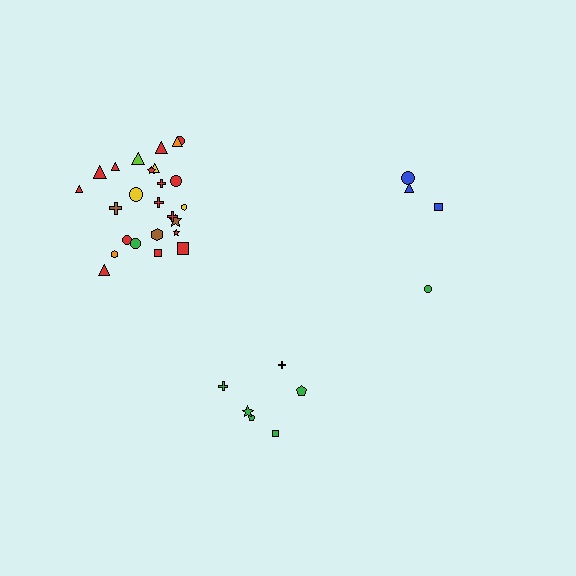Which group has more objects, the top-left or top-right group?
The top-left group.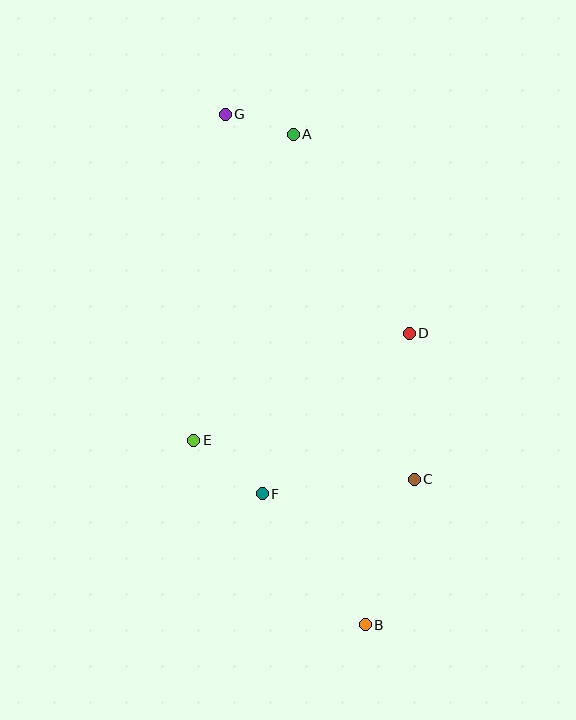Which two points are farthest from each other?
Points B and G are farthest from each other.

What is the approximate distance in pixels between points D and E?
The distance between D and E is approximately 240 pixels.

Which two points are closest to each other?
Points A and G are closest to each other.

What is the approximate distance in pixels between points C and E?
The distance between C and E is approximately 224 pixels.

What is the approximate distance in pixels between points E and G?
The distance between E and G is approximately 327 pixels.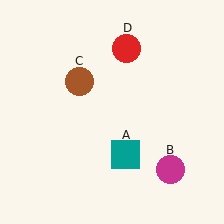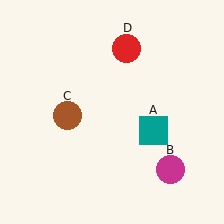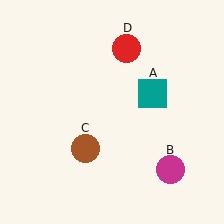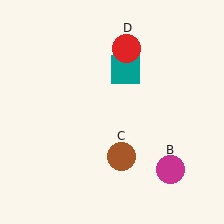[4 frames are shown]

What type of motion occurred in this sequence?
The teal square (object A), brown circle (object C) rotated counterclockwise around the center of the scene.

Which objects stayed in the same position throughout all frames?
Magenta circle (object B) and red circle (object D) remained stationary.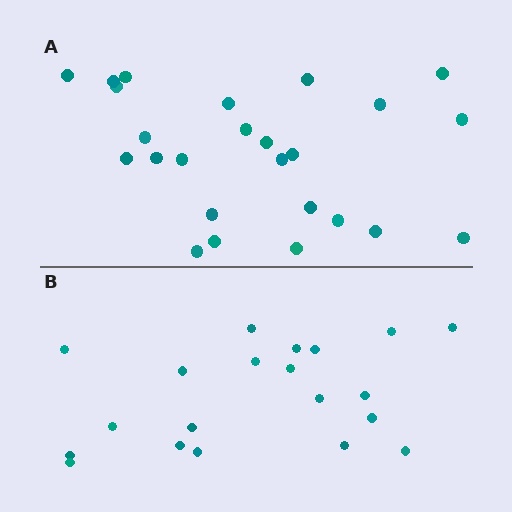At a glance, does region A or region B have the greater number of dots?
Region A (the top region) has more dots.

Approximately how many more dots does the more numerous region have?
Region A has about 5 more dots than region B.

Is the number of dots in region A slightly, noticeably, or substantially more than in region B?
Region A has noticeably more, but not dramatically so. The ratio is roughly 1.2 to 1.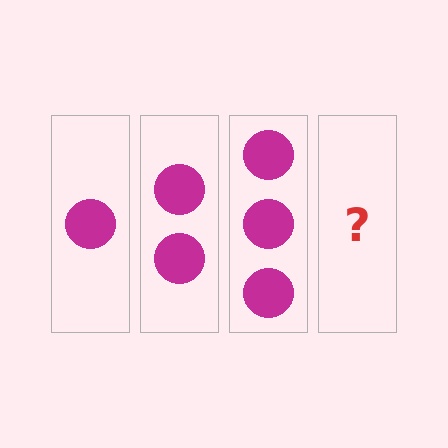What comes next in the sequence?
The next element should be 4 circles.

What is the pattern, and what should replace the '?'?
The pattern is that each step adds one more circle. The '?' should be 4 circles.